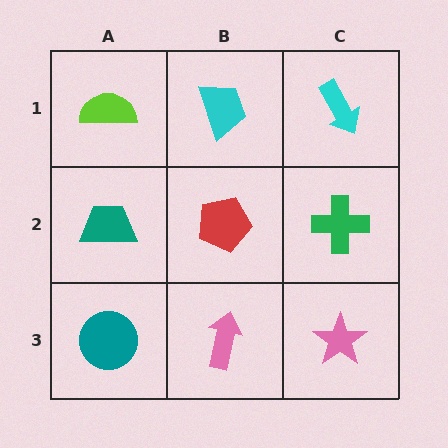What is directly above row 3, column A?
A teal trapezoid.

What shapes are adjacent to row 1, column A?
A teal trapezoid (row 2, column A), a cyan trapezoid (row 1, column B).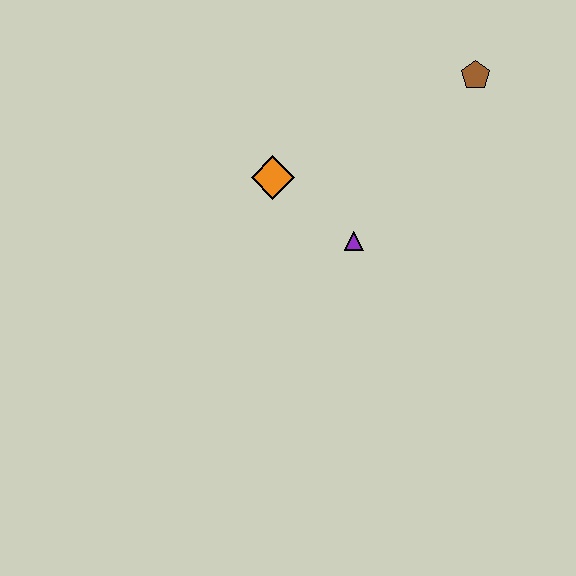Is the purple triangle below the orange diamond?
Yes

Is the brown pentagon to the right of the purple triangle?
Yes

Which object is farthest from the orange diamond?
The brown pentagon is farthest from the orange diamond.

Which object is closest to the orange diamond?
The purple triangle is closest to the orange diamond.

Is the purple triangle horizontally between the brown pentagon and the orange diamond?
Yes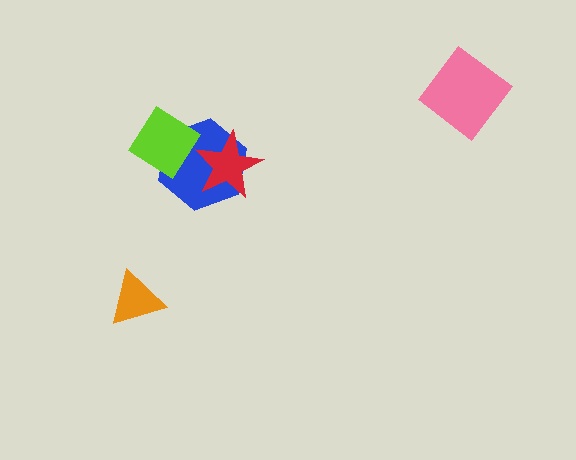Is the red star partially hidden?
No, no other shape covers it.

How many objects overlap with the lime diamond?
1 object overlaps with the lime diamond.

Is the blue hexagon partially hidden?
Yes, it is partially covered by another shape.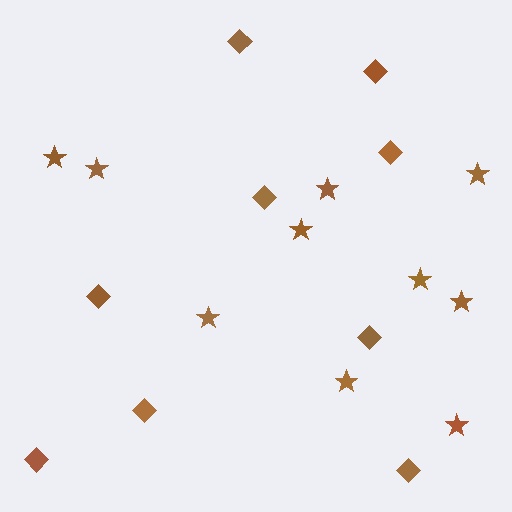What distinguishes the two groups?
There are 2 groups: one group of stars (10) and one group of diamonds (9).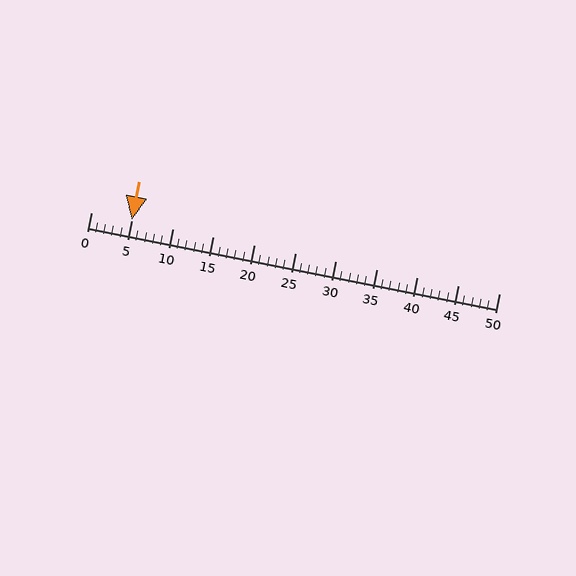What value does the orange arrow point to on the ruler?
The orange arrow points to approximately 5.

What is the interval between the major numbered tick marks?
The major tick marks are spaced 5 units apart.